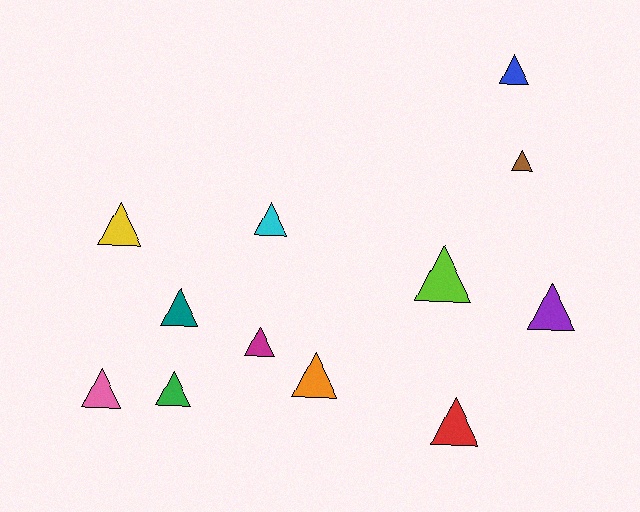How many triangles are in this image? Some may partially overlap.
There are 12 triangles.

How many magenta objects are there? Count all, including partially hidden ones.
There is 1 magenta object.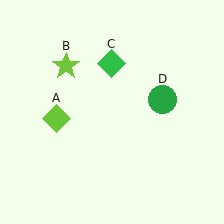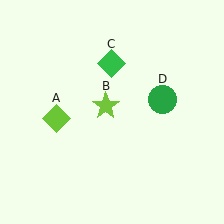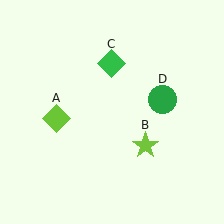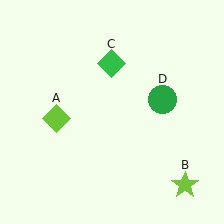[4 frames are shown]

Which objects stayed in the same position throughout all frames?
Lime diamond (object A) and green diamond (object C) and green circle (object D) remained stationary.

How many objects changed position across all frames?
1 object changed position: lime star (object B).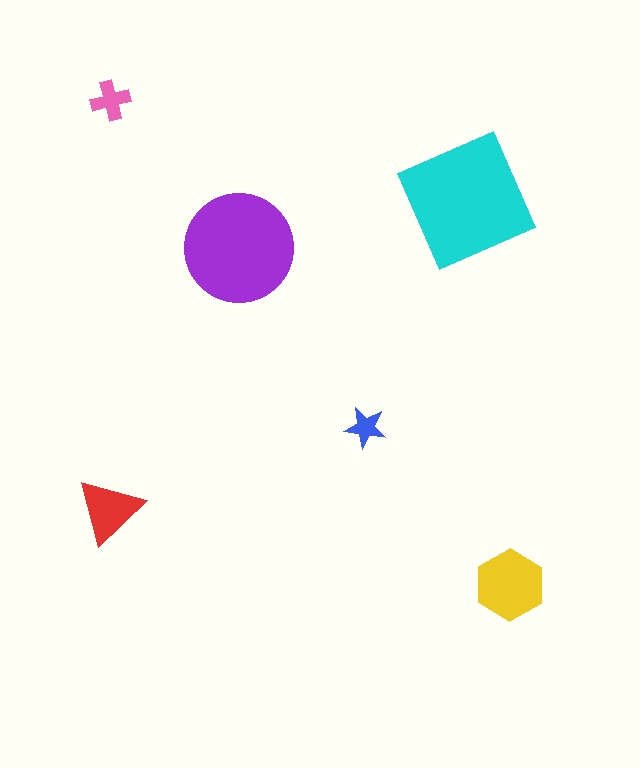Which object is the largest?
The cyan square.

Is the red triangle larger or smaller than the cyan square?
Smaller.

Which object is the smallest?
The blue star.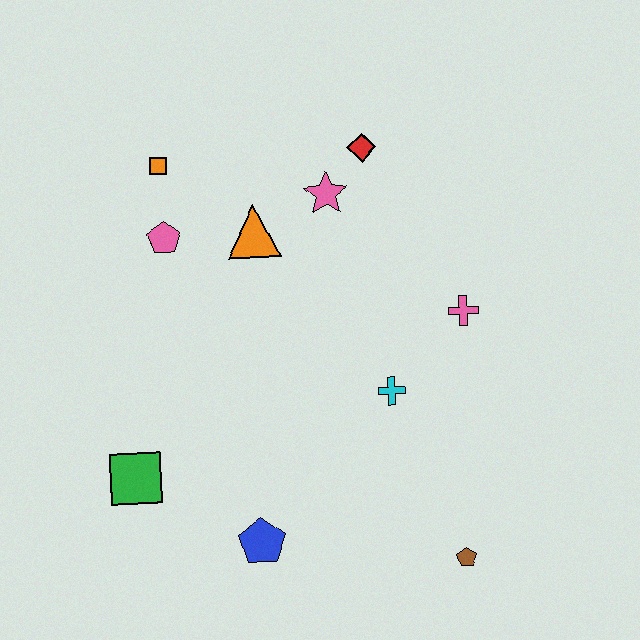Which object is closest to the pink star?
The red diamond is closest to the pink star.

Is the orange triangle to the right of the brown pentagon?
No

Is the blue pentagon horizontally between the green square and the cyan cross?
Yes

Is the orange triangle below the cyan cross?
No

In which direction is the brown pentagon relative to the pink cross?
The brown pentagon is below the pink cross.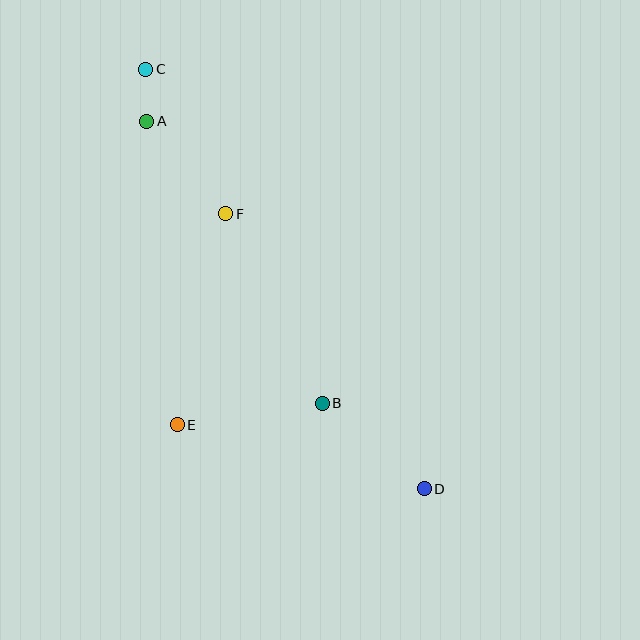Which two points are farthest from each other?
Points C and D are farthest from each other.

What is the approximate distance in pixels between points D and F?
The distance between D and F is approximately 339 pixels.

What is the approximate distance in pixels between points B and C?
The distance between B and C is approximately 378 pixels.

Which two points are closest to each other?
Points A and C are closest to each other.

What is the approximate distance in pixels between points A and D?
The distance between A and D is approximately 461 pixels.